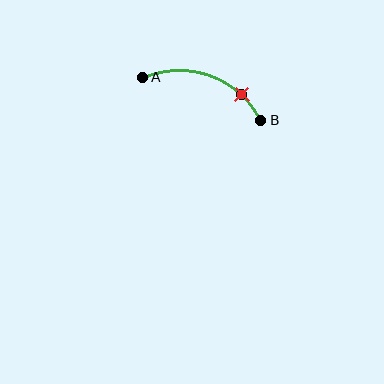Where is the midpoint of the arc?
The arc midpoint is the point on the curve farthest from the straight line joining A and B. It sits above that line.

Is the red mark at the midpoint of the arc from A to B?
No. The red mark lies on the arc but is closer to endpoint B. The arc midpoint would be at the point on the curve equidistant along the arc from both A and B.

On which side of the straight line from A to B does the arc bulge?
The arc bulges above the straight line connecting A and B.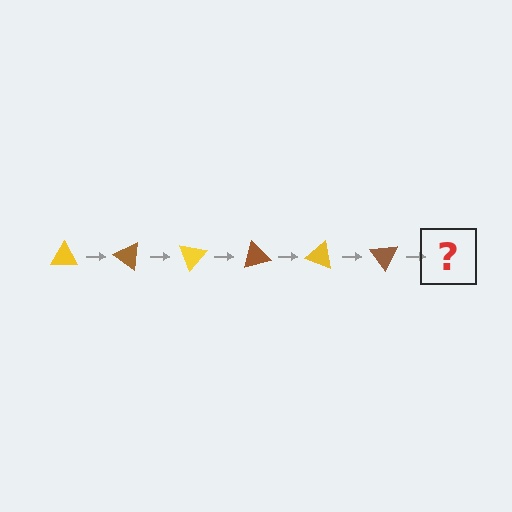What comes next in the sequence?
The next element should be a yellow triangle, rotated 210 degrees from the start.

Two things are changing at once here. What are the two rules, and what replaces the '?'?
The two rules are that it rotates 35 degrees each step and the color cycles through yellow and brown. The '?' should be a yellow triangle, rotated 210 degrees from the start.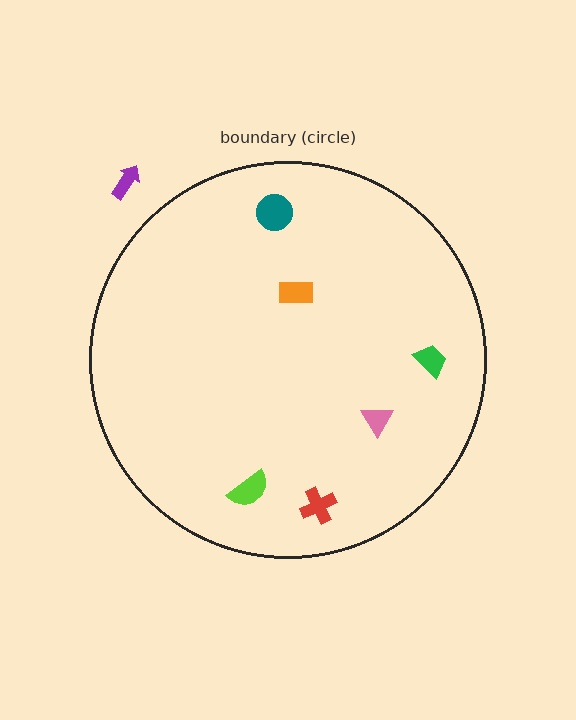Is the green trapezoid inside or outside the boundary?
Inside.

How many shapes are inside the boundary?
6 inside, 1 outside.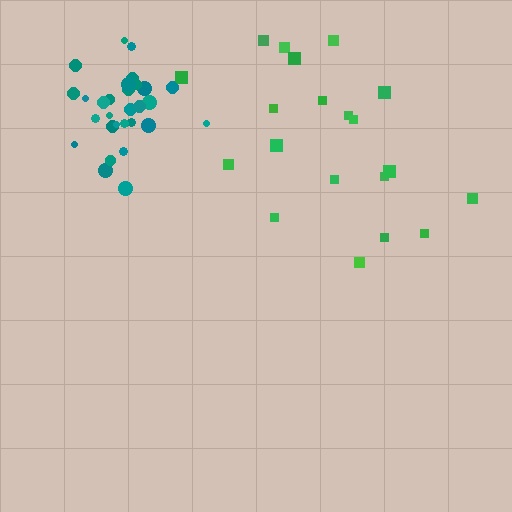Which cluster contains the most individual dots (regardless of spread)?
Teal (31).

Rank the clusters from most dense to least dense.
teal, green.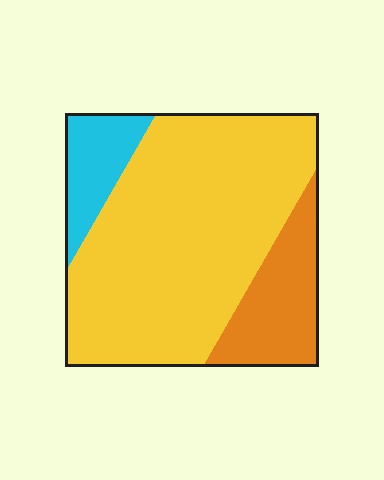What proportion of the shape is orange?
Orange covers 18% of the shape.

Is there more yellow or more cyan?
Yellow.